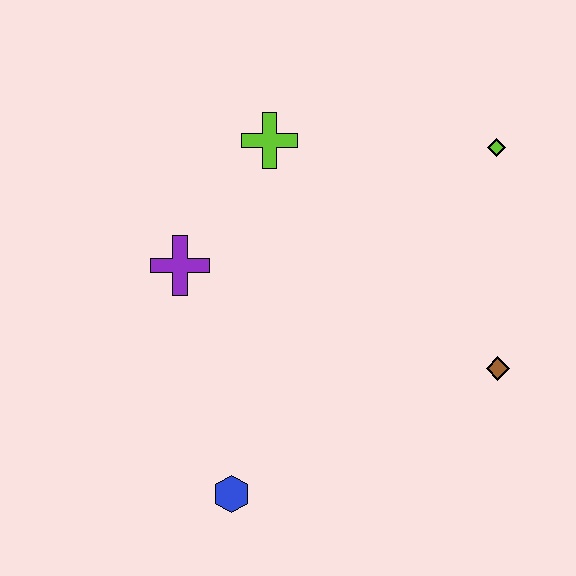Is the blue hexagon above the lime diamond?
No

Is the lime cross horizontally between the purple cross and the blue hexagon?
No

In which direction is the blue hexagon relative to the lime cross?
The blue hexagon is below the lime cross.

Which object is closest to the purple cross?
The lime cross is closest to the purple cross.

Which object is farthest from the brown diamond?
The purple cross is farthest from the brown diamond.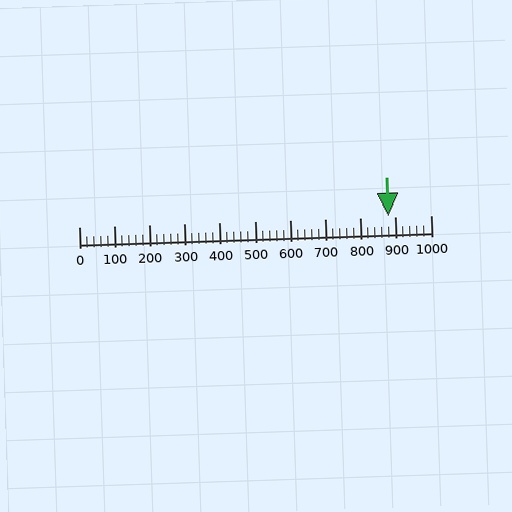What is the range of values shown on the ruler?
The ruler shows values from 0 to 1000.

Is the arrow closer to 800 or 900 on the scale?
The arrow is closer to 900.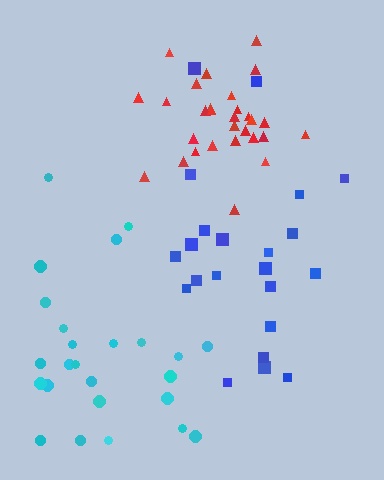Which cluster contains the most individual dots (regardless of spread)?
Red (29).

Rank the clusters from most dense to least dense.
red, cyan, blue.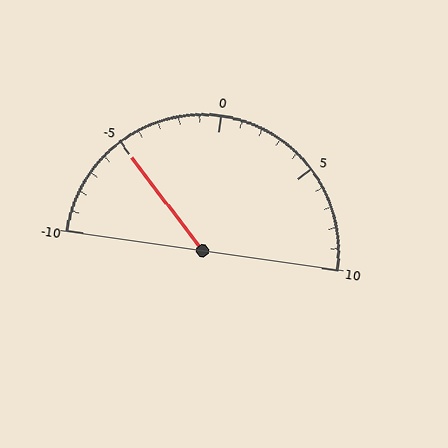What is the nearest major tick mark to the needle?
The nearest major tick mark is -5.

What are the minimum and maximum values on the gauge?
The gauge ranges from -10 to 10.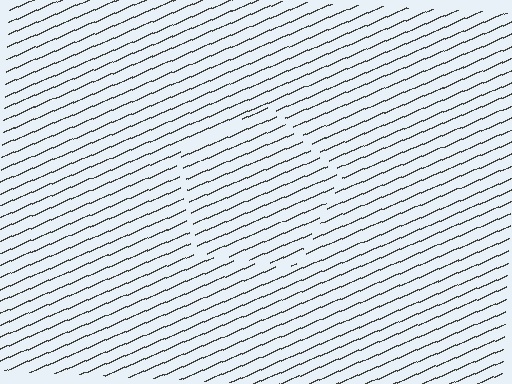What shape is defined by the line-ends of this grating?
An illusory pentagon. The interior of the shape contains the same grating, shifted by half a period — the contour is defined by the phase discontinuity where line-ends from the inner and outer gratings abut.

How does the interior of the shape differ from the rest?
The interior of the shape contains the same grating, shifted by half a period — the contour is defined by the phase discontinuity where line-ends from the inner and outer gratings abut.